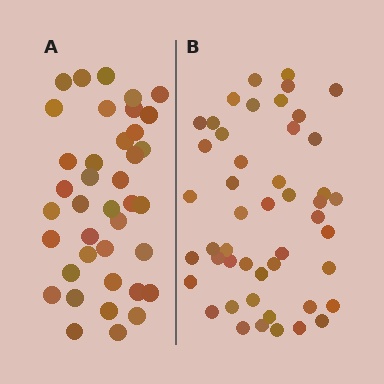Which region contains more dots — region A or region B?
Region B (the right region) has more dots.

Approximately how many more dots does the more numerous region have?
Region B has roughly 8 or so more dots than region A.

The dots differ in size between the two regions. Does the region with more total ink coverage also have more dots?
No. Region A has more total ink coverage because its dots are larger, but region B actually contains more individual dots. Total area can be misleading — the number of items is what matters here.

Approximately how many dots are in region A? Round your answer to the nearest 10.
About 40 dots. (The exact count is 39, which rounds to 40.)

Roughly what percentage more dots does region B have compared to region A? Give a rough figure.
About 25% more.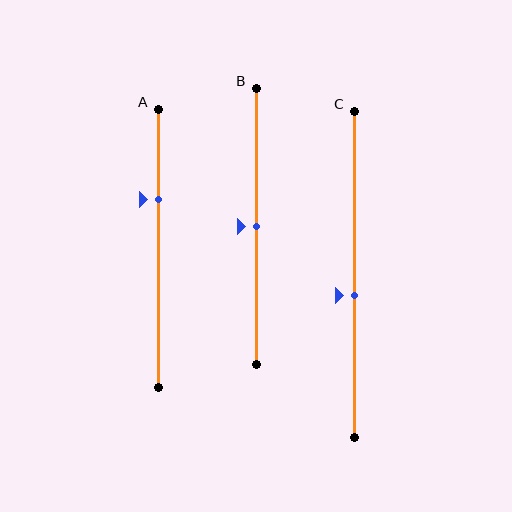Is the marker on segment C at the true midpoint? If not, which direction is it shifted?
No, the marker on segment C is shifted downward by about 7% of the segment length.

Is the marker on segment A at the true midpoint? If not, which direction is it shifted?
No, the marker on segment A is shifted upward by about 17% of the segment length.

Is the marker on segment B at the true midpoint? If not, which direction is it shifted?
Yes, the marker on segment B is at the true midpoint.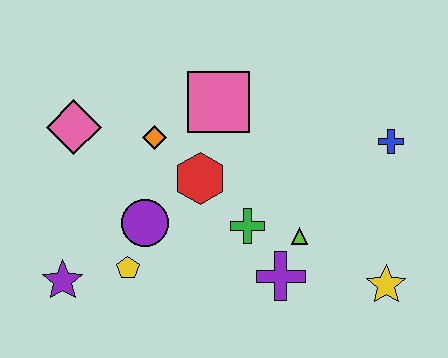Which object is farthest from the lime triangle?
The pink diamond is farthest from the lime triangle.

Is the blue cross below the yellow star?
No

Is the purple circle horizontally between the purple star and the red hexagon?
Yes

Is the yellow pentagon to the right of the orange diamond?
No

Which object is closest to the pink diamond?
The orange diamond is closest to the pink diamond.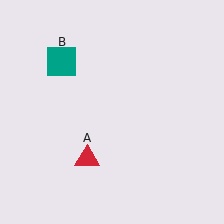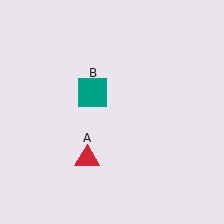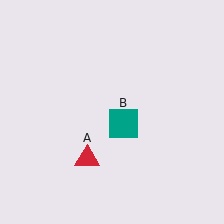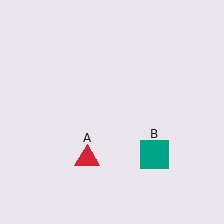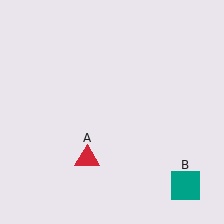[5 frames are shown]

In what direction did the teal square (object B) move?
The teal square (object B) moved down and to the right.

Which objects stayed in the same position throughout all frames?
Red triangle (object A) remained stationary.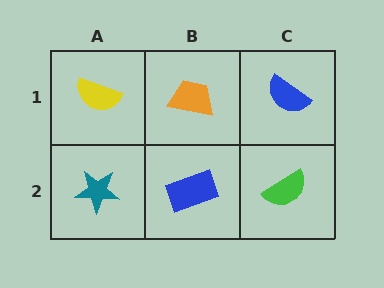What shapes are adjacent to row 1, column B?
A blue rectangle (row 2, column B), a yellow semicircle (row 1, column A), a blue semicircle (row 1, column C).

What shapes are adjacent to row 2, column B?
An orange trapezoid (row 1, column B), a teal star (row 2, column A), a green semicircle (row 2, column C).